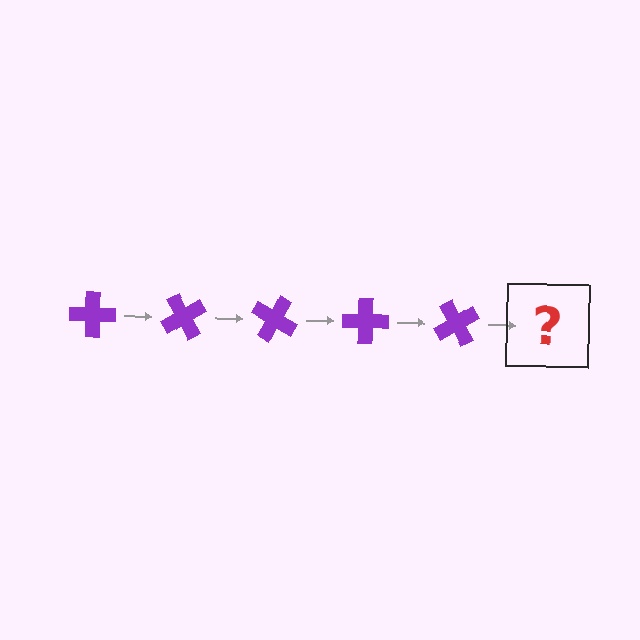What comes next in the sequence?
The next element should be a purple cross rotated 300 degrees.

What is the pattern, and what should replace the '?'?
The pattern is that the cross rotates 60 degrees each step. The '?' should be a purple cross rotated 300 degrees.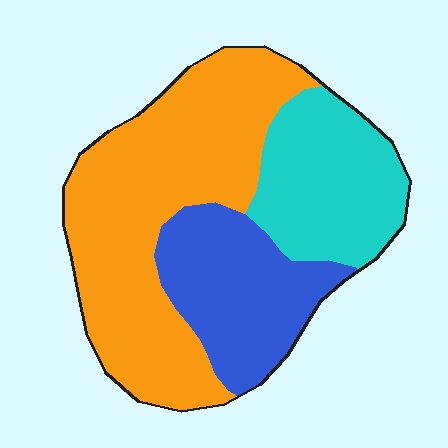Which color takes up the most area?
Orange, at roughly 50%.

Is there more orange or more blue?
Orange.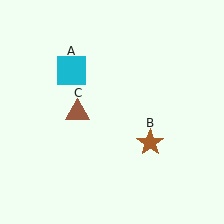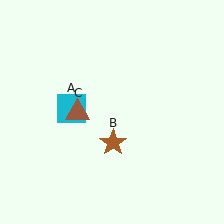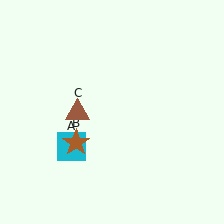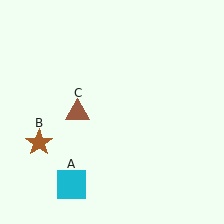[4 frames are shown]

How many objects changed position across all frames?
2 objects changed position: cyan square (object A), brown star (object B).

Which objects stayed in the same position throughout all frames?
Brown triangle (object C) remained stationary.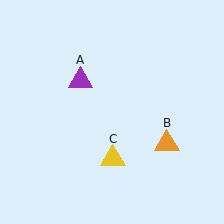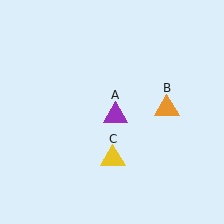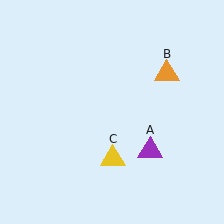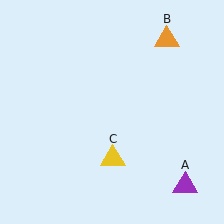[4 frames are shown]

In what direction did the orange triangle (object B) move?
The orange triangle (object B) moved up.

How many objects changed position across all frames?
2 objects changed position: purple triangle (object A), orange triangle (object B).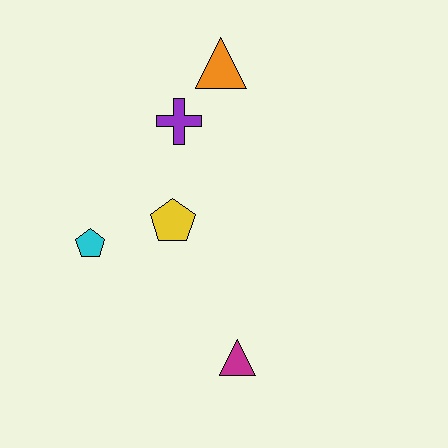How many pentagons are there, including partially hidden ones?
There are 2 pentagons.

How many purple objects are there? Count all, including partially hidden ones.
There is 1 purple object.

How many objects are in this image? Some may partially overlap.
There are 5 objects.